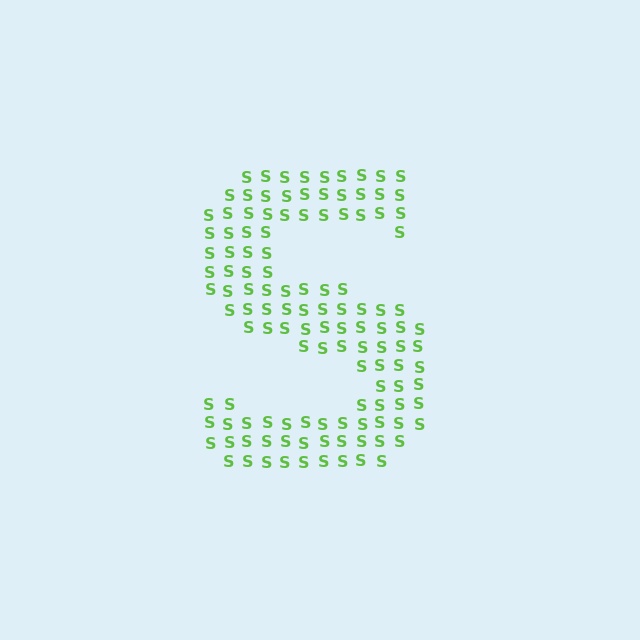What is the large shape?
The large shape is the letter S.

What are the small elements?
The small elements are letter S's.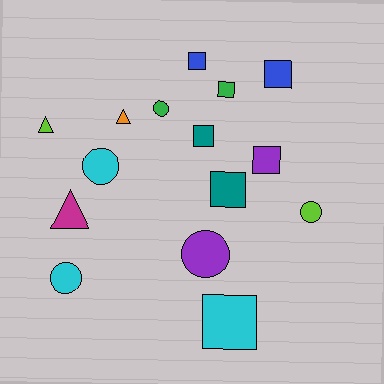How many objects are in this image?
There are 15 objects.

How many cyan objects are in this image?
There are 3 cyan objects.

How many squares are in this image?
There are 7 squares.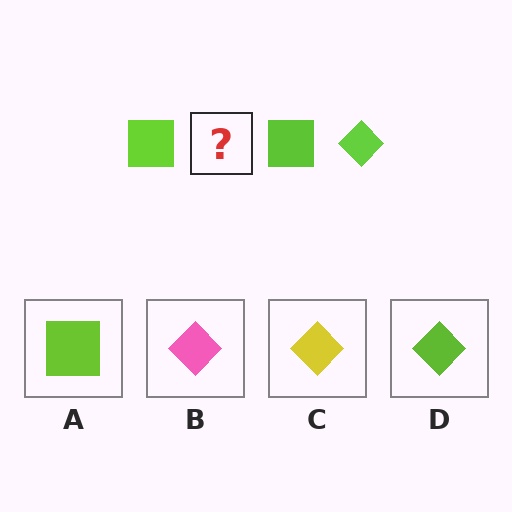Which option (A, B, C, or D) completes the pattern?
D.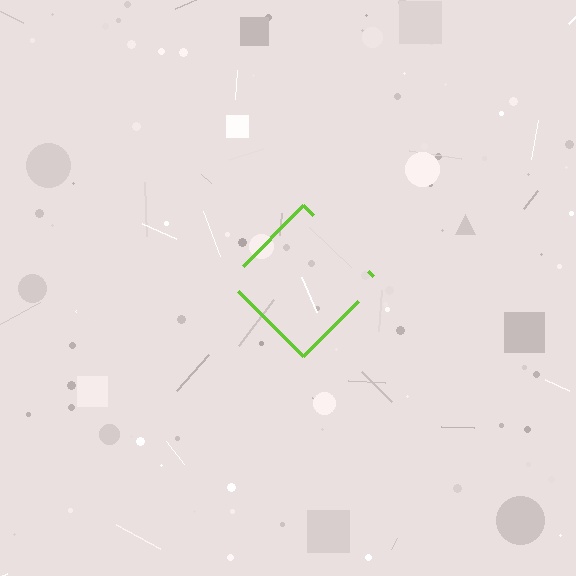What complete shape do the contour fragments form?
The contour fragments form a diamond.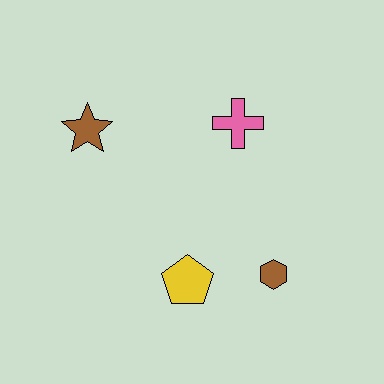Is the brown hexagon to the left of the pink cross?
No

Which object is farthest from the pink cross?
The yellow pentagon is farthest from the pink cross.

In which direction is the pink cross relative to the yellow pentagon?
The pink cross is above the yellow pentagon.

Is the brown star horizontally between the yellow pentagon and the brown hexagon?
No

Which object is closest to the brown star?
The pink cross is closest to the brown star.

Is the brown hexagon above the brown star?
No